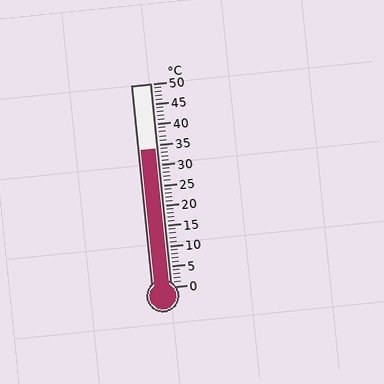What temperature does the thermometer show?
The thermometer shows approximately 34°C.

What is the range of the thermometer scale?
The thermometer scale ranges from 0°C to 50°C.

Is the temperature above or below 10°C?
The temperature is above 10°C.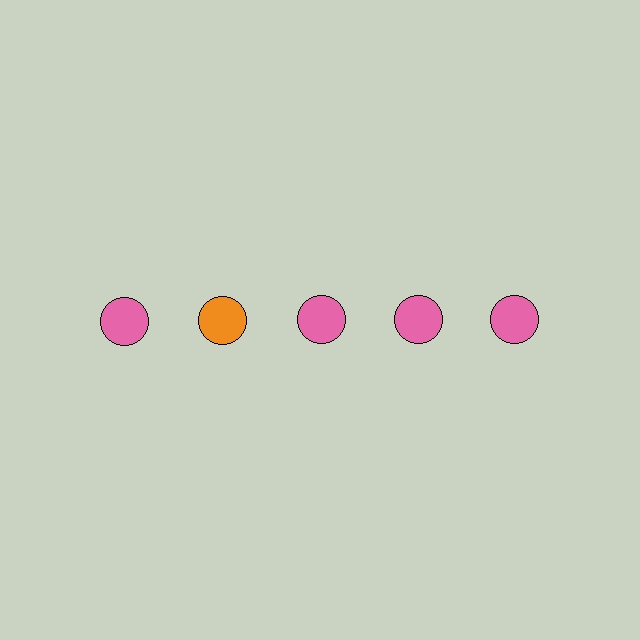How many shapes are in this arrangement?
There are 5 shapes arranged in a grid pattern.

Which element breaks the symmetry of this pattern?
The orange circle in the top row, second from left column breaks the symmetry. All other shapes are pink circles.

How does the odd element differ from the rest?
It has a different color: orange instead of pink.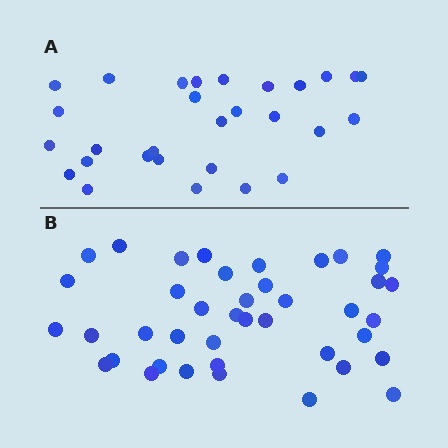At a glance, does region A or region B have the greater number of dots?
Region B (the bottom region) has more dots.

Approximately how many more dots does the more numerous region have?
Region B has roughly 12 or so more dots than region A.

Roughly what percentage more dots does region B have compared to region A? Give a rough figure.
About 40% more.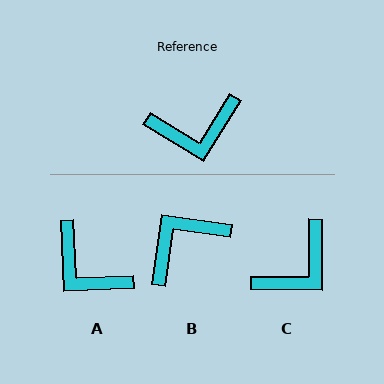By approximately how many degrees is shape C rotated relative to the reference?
Approximately 31 degrees counter-clockwise.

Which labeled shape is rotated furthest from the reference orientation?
B, about 156 degrees away.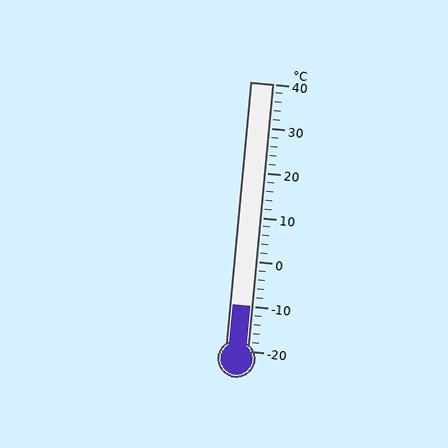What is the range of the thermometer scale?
The thermometer scale ranges from -20°C to 40°C.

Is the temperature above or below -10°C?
The temperature is at -10°C.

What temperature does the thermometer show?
The thermometer shows approximately -10°C.